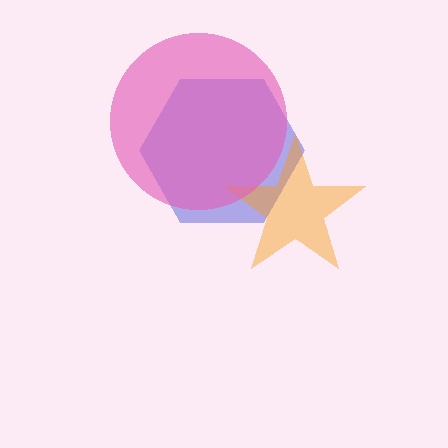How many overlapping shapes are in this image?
There are 3 overlapping shapes in the image.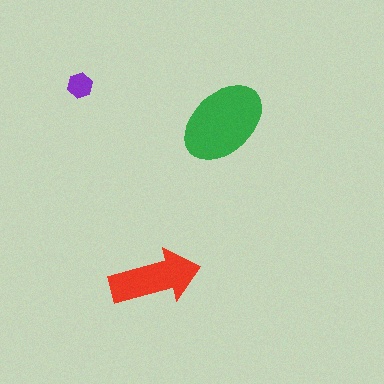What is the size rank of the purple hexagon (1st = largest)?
3rd.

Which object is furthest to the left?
The purple hexagon is leftmost.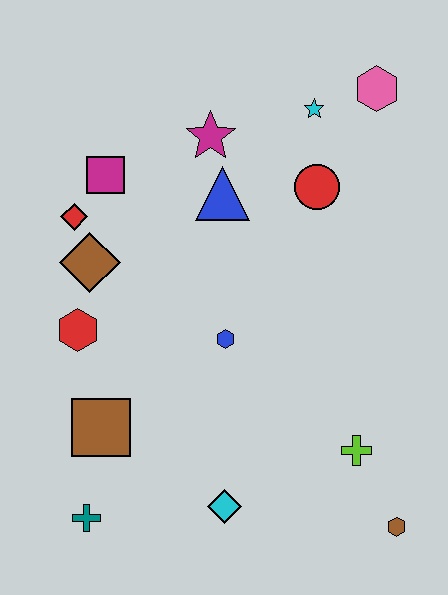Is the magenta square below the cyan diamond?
No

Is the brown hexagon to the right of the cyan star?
Yes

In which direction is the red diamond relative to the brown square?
The red diamond is above the brown square.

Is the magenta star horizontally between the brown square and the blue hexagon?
Yes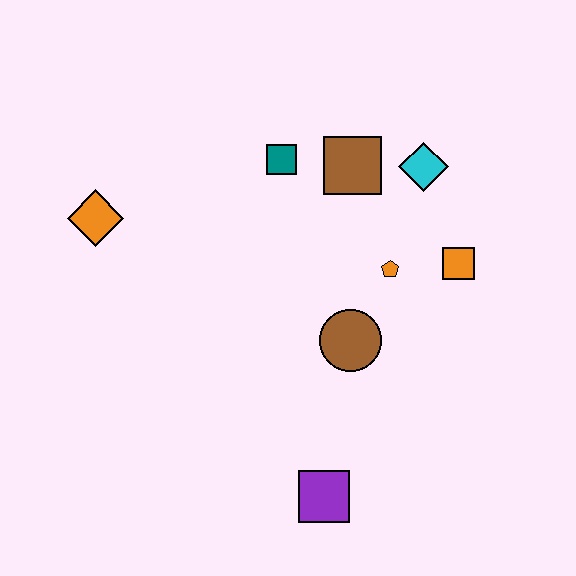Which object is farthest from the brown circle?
The orange diamond is farthest from the brown circle.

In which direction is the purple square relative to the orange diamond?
The purple square is below the orange diamond.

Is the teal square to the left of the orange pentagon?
Yes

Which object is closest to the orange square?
The orange pentagon is closest to the orange square.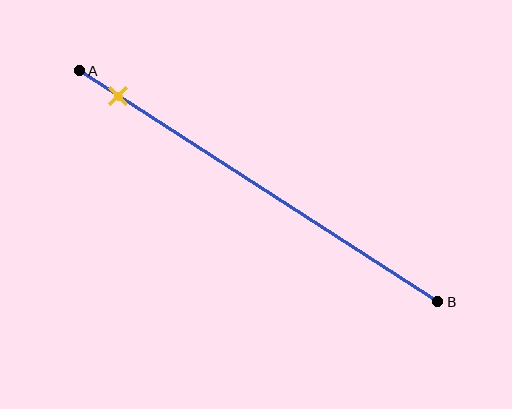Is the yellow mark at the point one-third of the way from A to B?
No, the mark is at about 10% from A, not at the 33% one-third point.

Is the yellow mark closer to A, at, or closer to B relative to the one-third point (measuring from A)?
The yellow mark is closer to point A than the one-third point of segment AB.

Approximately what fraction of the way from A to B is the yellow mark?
The yellow mark is approximately 10% of the way from A to B.